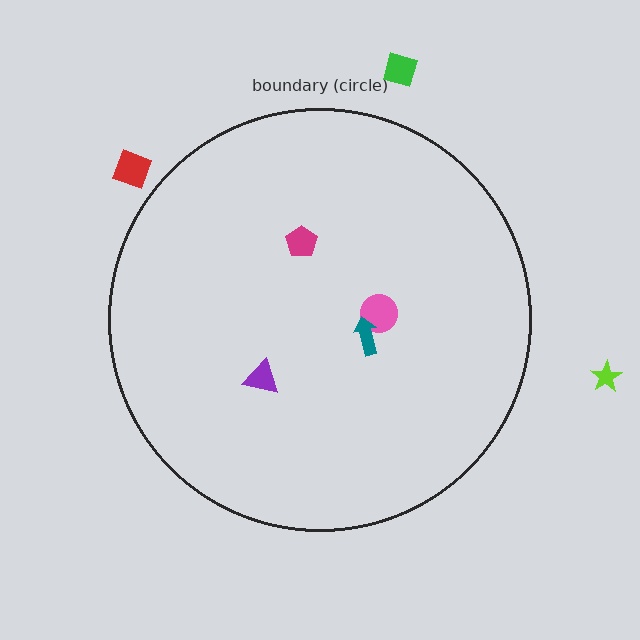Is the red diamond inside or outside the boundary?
Outside.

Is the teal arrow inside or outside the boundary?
Inside.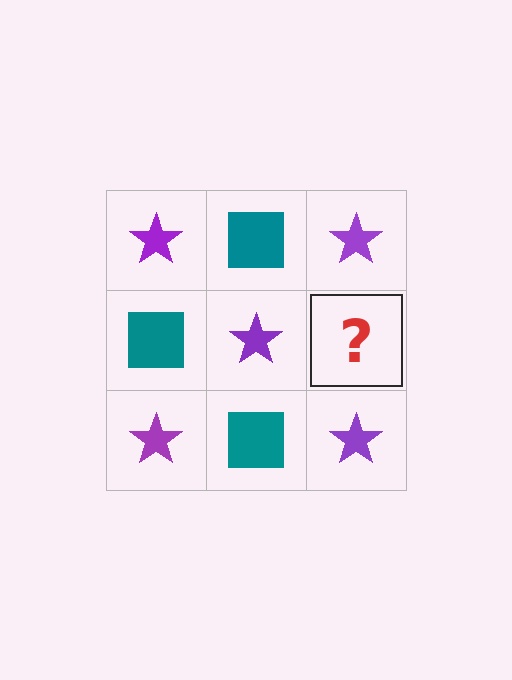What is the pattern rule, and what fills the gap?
The rule is that it alternates purple star and teal square in a checkerboard pattern. The gap should be filled with a teal square.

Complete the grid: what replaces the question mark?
The question mark should be replaced with a teal square.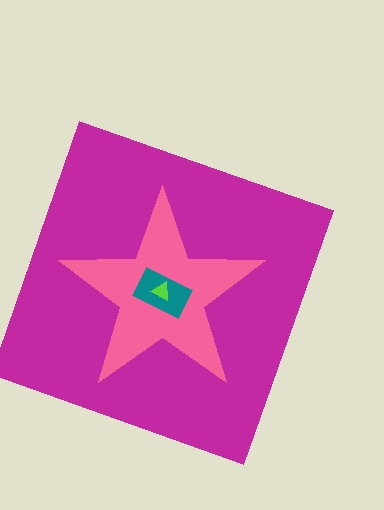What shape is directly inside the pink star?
The teal rectangle.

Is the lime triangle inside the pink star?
Yes.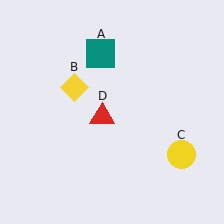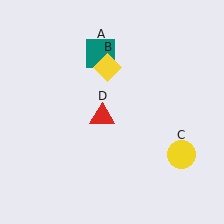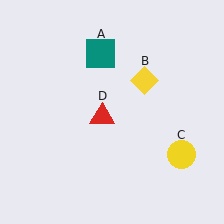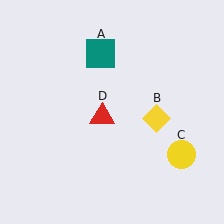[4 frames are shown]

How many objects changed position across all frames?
1 object changed position: yellow diamond (object B).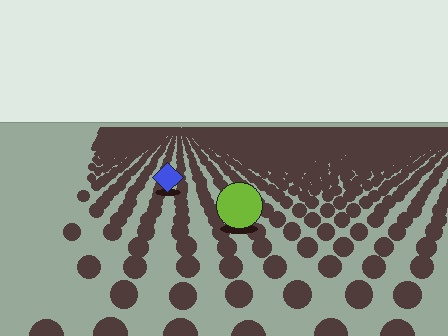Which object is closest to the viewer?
The lime circle is closest. The texture marks near it are larger and more spread out.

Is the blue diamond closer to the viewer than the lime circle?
No. The lime circle is closer — you can tell from the texture gradient: the ground texture is coarser near it.